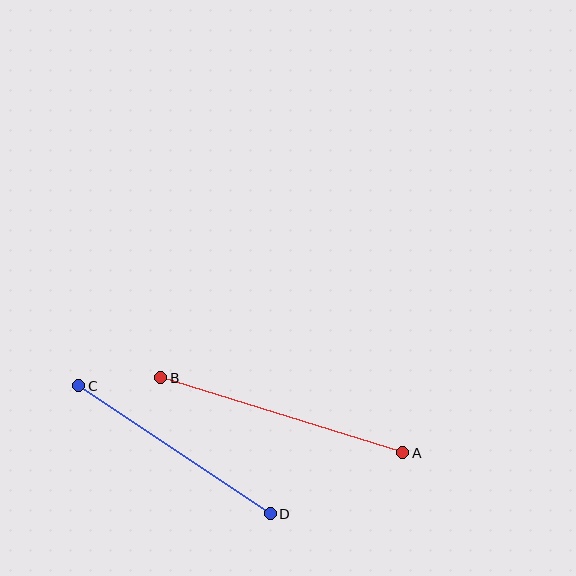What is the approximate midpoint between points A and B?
The midpoint is at approximately (282, 415) pixels.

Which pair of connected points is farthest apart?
Points A and B are farthest apart.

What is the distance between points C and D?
The distance is approximately 230 pixels.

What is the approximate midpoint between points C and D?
The midpoint is at approximately (175, 450) pixels.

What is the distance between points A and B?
The distance is approximately 254 pixels.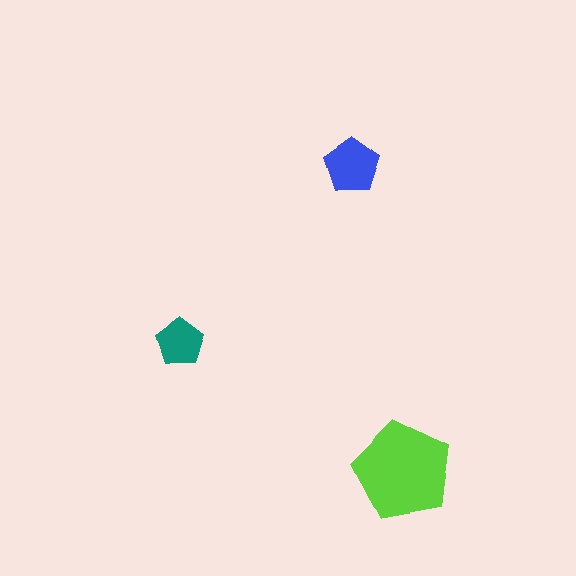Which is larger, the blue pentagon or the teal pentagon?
The blue one.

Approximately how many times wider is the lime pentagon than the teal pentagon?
About 2 times wider.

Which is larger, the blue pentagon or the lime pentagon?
The lime one.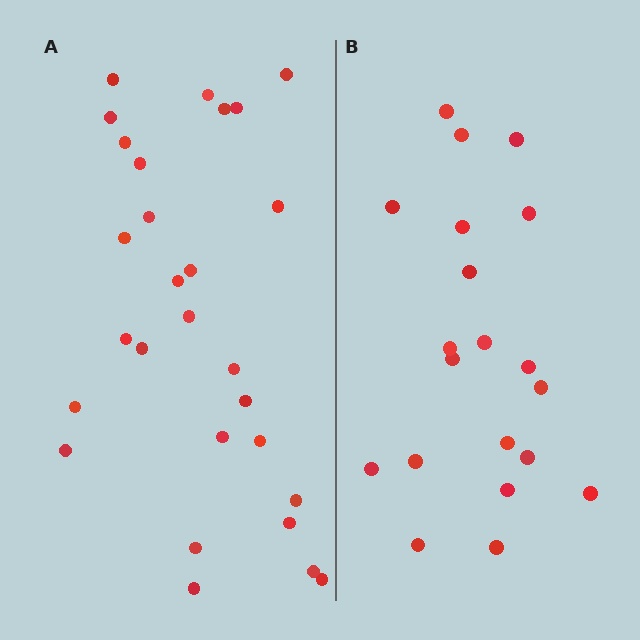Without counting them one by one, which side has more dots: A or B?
Region A (the left region) has more dots.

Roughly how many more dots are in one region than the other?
Region A has roughly 8 or so more dots than region B.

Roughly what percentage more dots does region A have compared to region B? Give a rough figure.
About 40% more.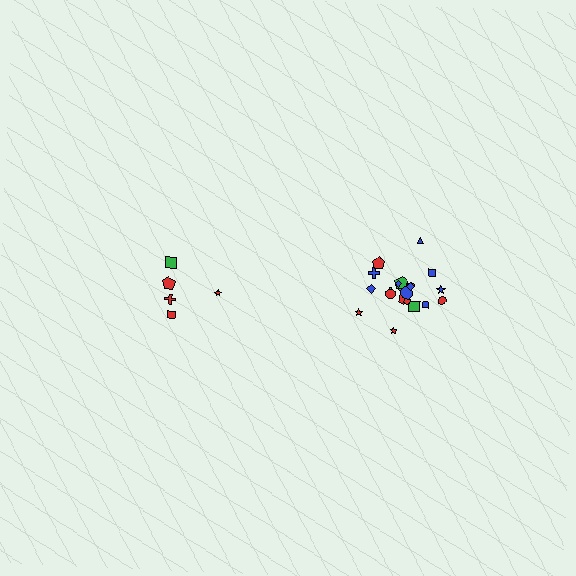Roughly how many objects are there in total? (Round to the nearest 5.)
Roughly 25 objects in total.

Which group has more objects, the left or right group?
The right group.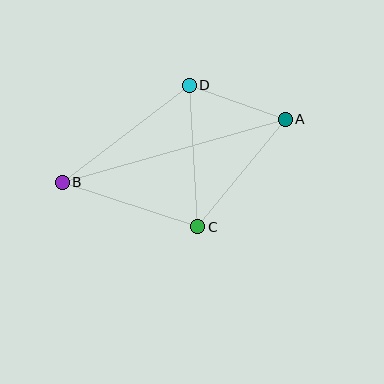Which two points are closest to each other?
Points A and D are closest to each other.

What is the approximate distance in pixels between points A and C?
The distance between A and C is approximately 139 pixels.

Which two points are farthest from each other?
Points A and B are farthest from each other.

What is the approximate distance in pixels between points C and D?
The distance between C and D is approximately 142 pixels.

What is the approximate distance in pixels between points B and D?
The distance between B and D is approximately 160 pixels.